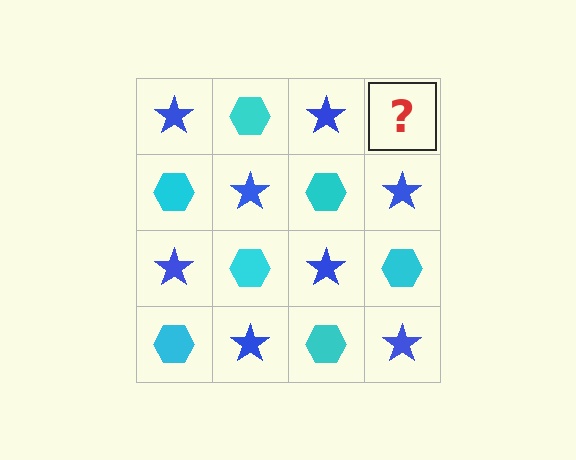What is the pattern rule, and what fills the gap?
The rule is that it alternates blue star and cyan hexagon in a checkerboard pattern. The gap should be filled with a cyan hexagon.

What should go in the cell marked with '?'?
The missing cell should contain a cyan hexagon.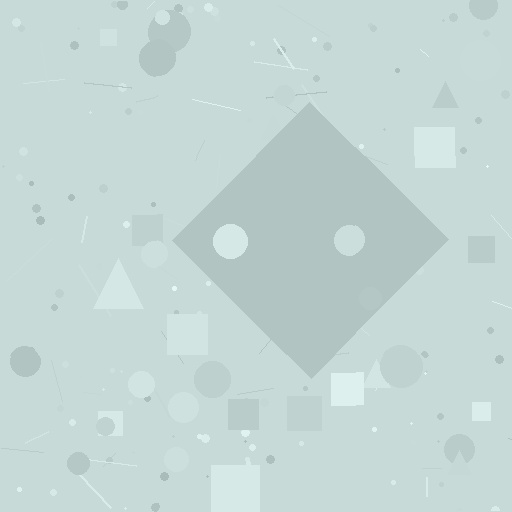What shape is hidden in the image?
A diamond is hidden in the image.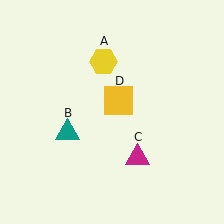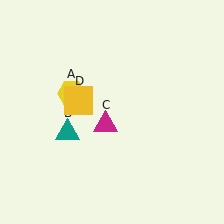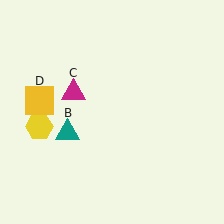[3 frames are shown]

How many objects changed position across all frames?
3 objects changed position: yellow hexagon (object A), magenta triangle (object C), yellow square (object D).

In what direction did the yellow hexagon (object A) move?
The yellow hexagon (object A) moved down and to the left.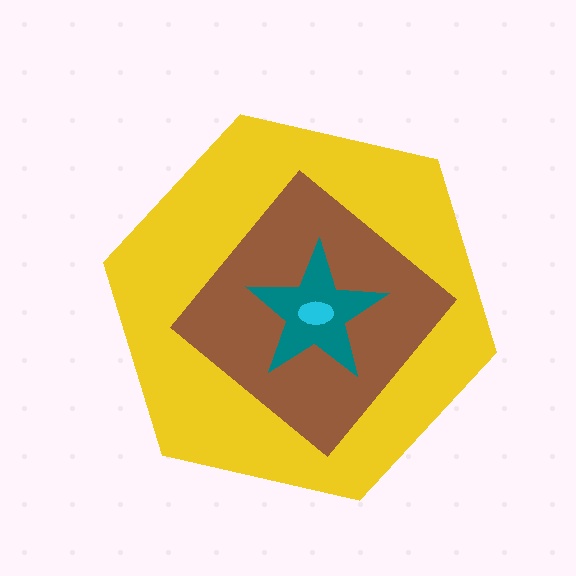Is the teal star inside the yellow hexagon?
Yes.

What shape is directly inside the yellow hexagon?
The brown diamond.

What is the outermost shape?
The yellow hexagon.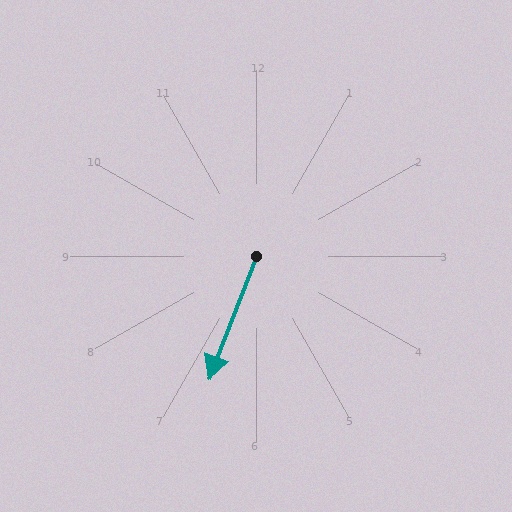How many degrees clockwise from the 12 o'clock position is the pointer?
Approximately 201 degrees.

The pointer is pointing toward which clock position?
Roughly 7 o'clock.